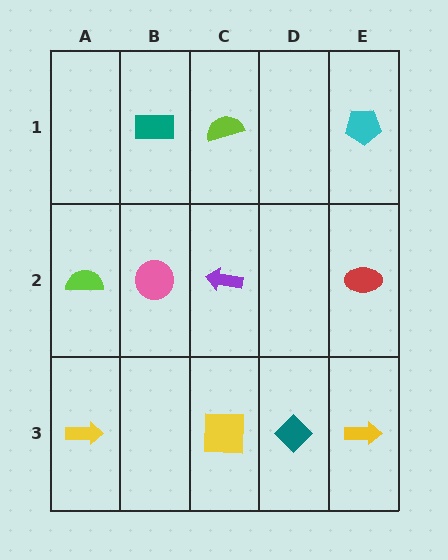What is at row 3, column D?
A teal diamond.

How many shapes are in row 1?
3 shapes.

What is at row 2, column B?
A pink circle.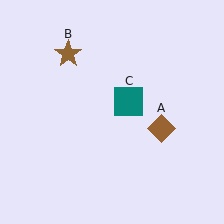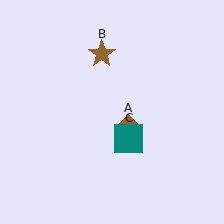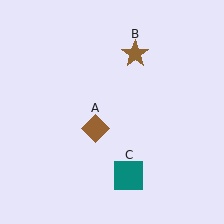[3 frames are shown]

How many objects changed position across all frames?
3 objects changed position: brown diamond (object A), brown star (object B), teal square (object C).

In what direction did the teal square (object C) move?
The teal square (object C) moved down.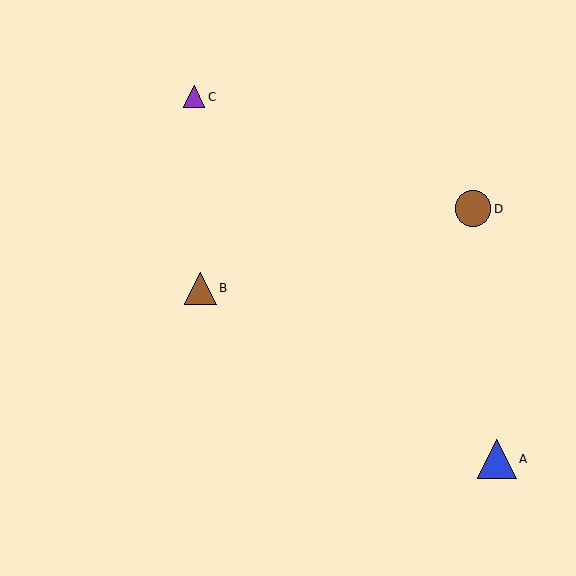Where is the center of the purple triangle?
The center of the purple triangle is at (194, 97).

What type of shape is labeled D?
Shape D is a brown circle.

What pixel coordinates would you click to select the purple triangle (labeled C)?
Click at (194, 97) to select the purple triangle C.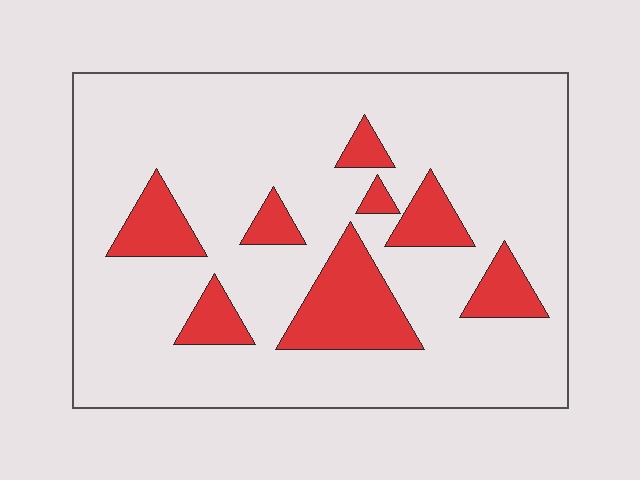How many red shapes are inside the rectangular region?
8.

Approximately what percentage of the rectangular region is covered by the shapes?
Approximately 20%.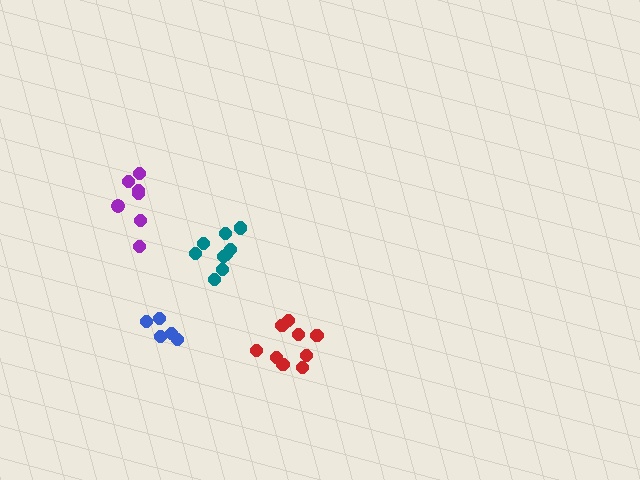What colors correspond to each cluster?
The clusters are colored: red, purple, teal, blue.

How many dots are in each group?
Group 1: 9 dots, Group 2: 7 dots, Group 3: 9 dots, Group 4: 5 dots (30 total).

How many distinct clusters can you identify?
There are 4 distinct clusters.